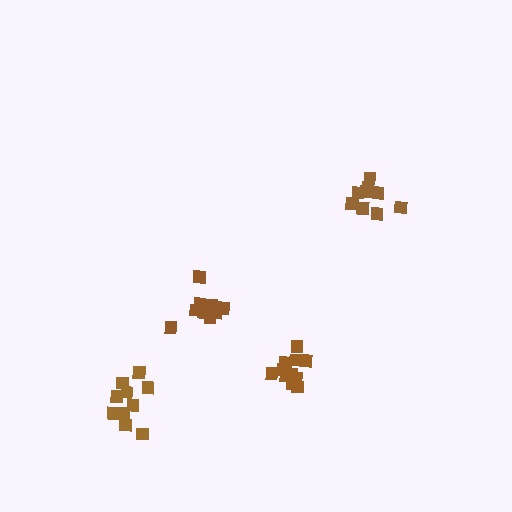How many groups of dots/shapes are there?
There are 4 groups.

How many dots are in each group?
Group 1: 9 dots, Group 2: 9 dots, Group 3: 11 dots, Group 4: 10 dots (39 total).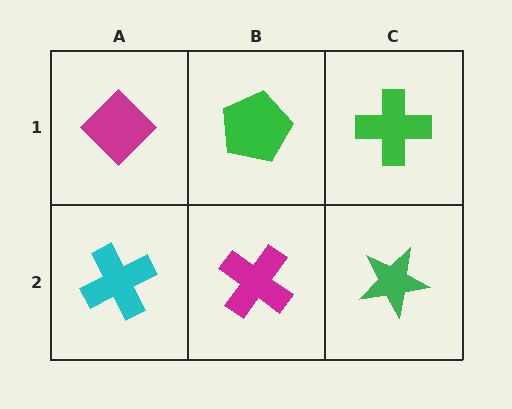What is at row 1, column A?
A magenta diamond.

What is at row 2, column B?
A magenta cross.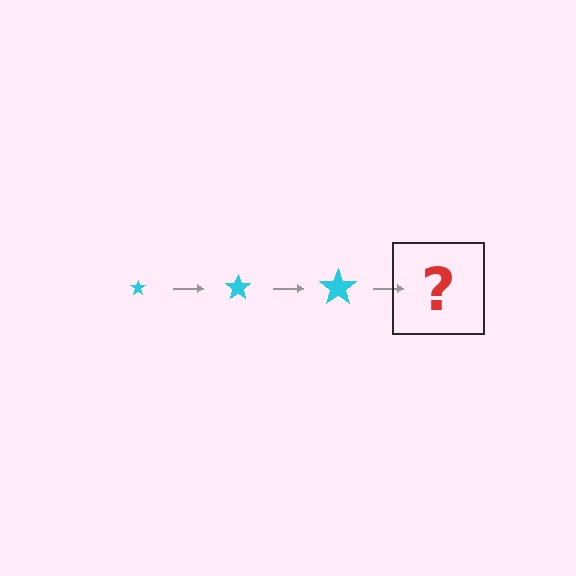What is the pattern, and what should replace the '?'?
The pattern is that the star gets progressively larger each step. The '?' should be a cyan star, larger than the previous one.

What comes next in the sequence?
The next element should be a cyan star, larger than the previous one.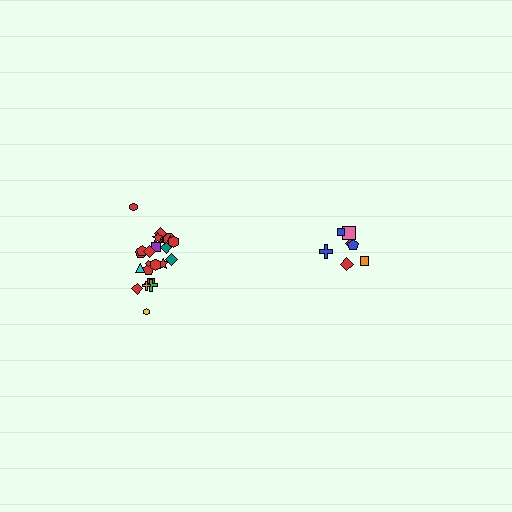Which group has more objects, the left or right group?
The left group.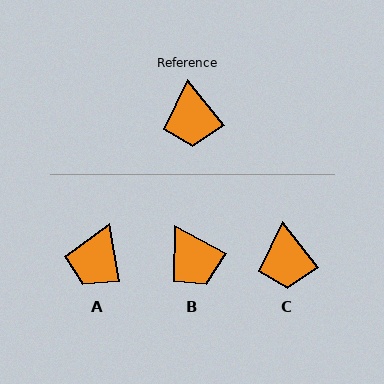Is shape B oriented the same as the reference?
No, it is off by about 24 degrees.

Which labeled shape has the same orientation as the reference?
C.